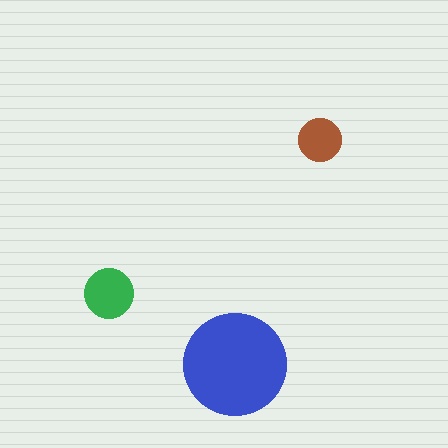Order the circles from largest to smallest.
the blue one, the green one, the brown one.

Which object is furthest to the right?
The brown circle is rightmost.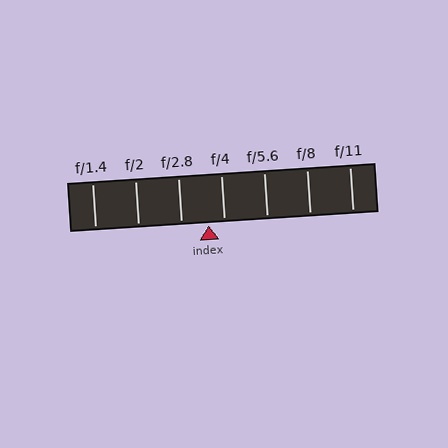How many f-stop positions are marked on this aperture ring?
There are 7 f-stop positions marked.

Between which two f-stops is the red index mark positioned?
The index mark is between f/2.8 and f/4.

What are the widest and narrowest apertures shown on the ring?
The widest aperture shown is f/1.4 and the narrowest is f/11.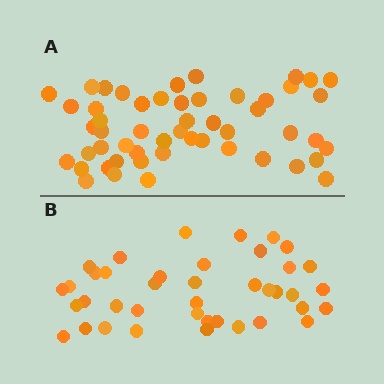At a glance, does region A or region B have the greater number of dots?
Region A (the top region) has more dots.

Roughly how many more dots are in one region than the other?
Region A has roughly 12 or so more dots than region B.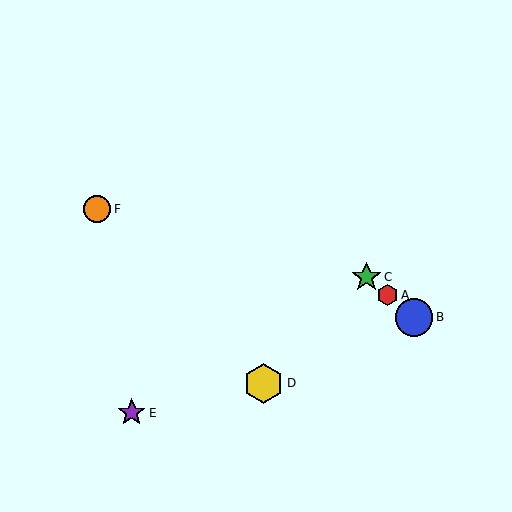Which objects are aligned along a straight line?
Objects A, B, C are aligned along a straight line.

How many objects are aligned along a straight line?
3 objects (A, B, C) are aligned along a straight line.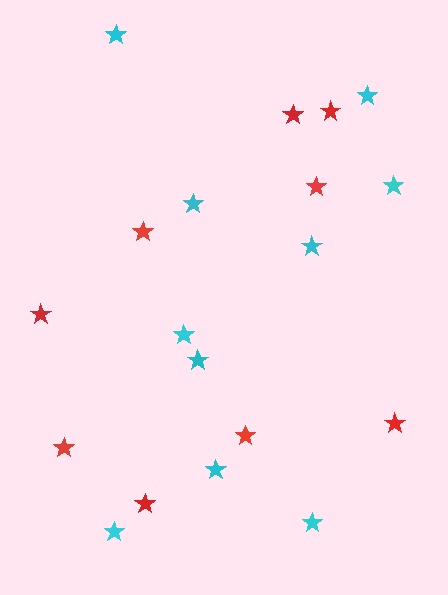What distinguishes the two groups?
There are 2 groups: one group of red stars (9) and one group of cyan stars (10).